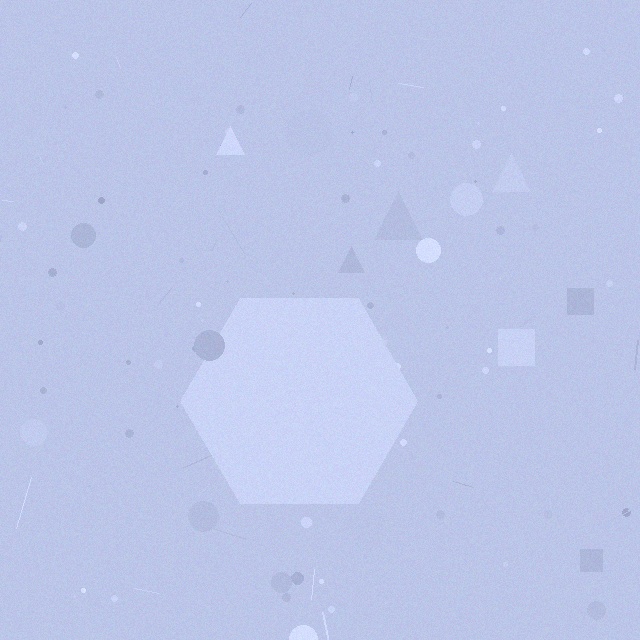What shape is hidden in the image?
A hexagon is hidden in the image.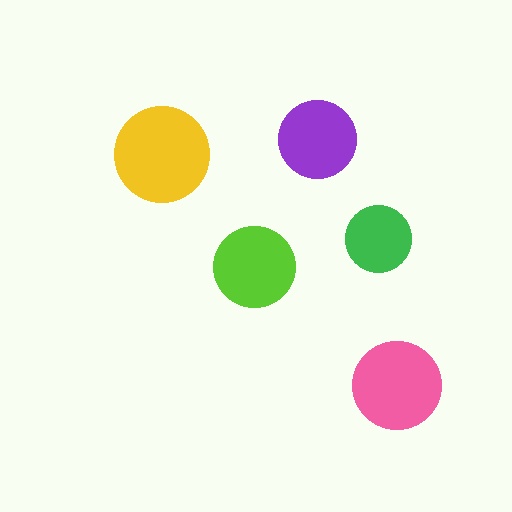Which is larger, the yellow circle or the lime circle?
The yellow one.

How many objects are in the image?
There are 5 objects in the image.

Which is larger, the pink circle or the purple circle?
The pink one.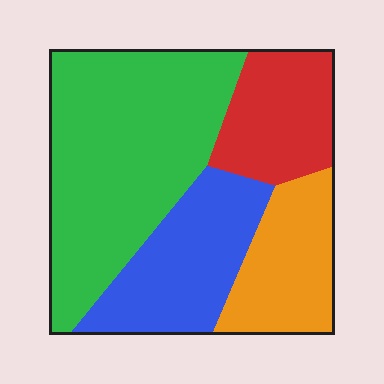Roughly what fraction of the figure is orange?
Orange covers around 15% of the figure.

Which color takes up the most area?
Green, at roughly 45%.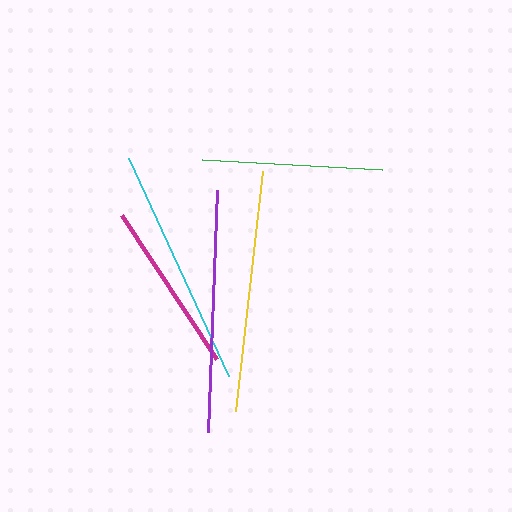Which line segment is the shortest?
The magenta line is the shortest at approximately 173 pixels.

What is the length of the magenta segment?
The magenta segment is approximately 173 pixels long.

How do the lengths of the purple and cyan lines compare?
The purple and cyan lines are approximately the same length.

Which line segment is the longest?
The purple line is the longest at approximately 243 pixels.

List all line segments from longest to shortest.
From longest to shortest: purple, yellow, cyan, green, magenta.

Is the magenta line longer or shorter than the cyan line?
The cyan line is longer than the magenta line.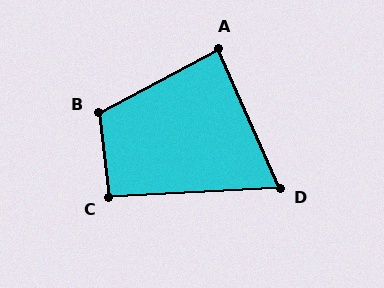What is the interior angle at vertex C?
Approximately 94 degrees (approximately right).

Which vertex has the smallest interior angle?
D, at approximately 69 degrees.